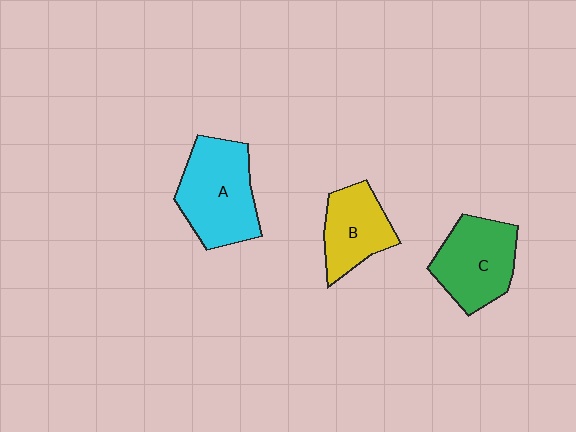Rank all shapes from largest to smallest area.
From largest to smallest: A (cyan), C (green), B (yellow).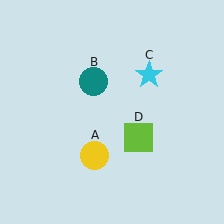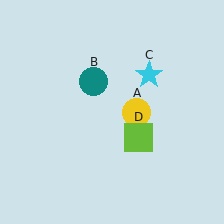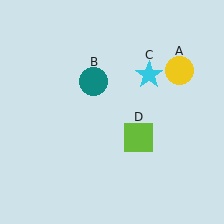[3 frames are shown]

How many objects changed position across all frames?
1 object changed position: yellow circle (object A).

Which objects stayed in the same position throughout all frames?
Teal circle (object B) and cyan star (object C) and lime square (object D) remained stationary.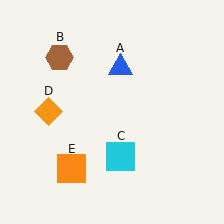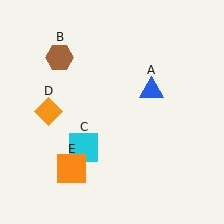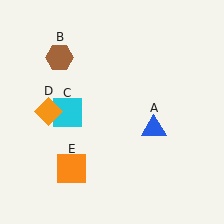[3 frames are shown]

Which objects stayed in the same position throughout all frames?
Brown hexagon (object B) and orange diamond (object D) and orange square (object E) remained stationary.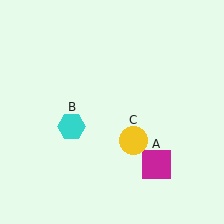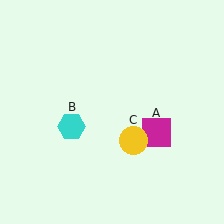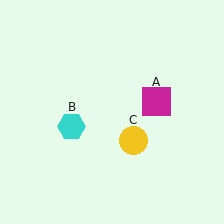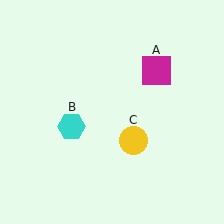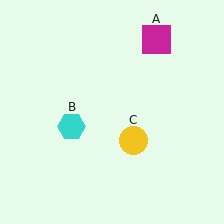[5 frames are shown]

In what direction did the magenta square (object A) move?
The magenta square (object A) moved up.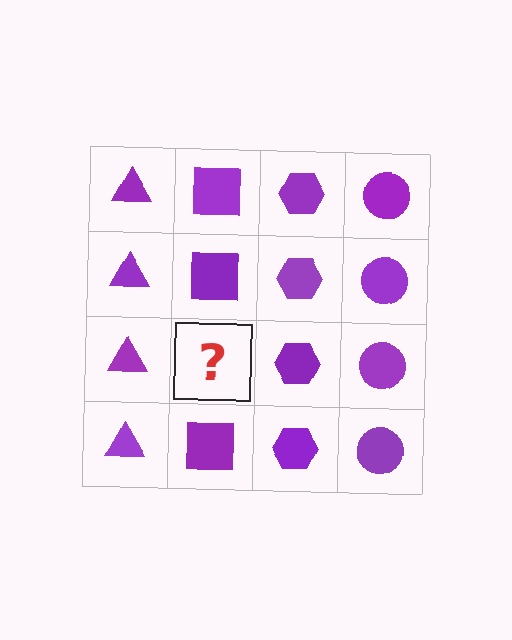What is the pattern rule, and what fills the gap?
The rule is that each column has a consistent shape. The gap should be filled with a purple square.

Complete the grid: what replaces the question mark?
The question mark should be replaced with a purple square.